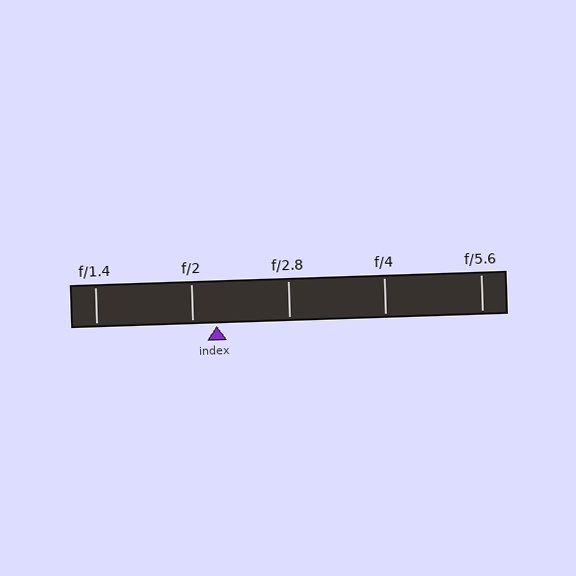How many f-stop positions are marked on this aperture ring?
There are 5 f-stop positions marked.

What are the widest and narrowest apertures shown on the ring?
The widest aperture shown is f/1.4 and the narrowest is f/5.6.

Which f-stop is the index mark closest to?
The index mark is closest to f/2.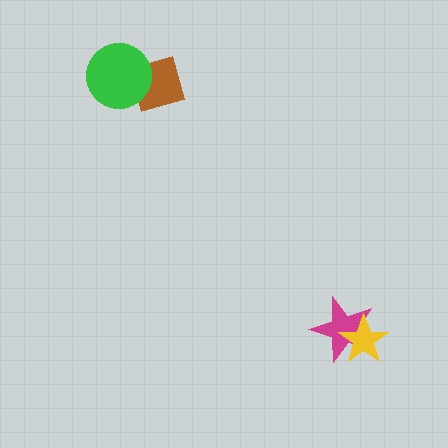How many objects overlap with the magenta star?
1 object overlaps with the magenta star.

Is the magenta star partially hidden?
Yes, it is partially covered by another shape.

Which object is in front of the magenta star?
The yellow star is in front of the magenta star.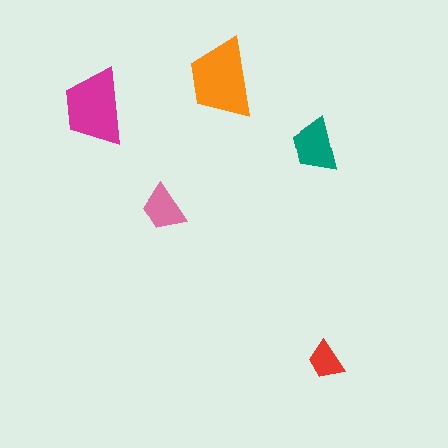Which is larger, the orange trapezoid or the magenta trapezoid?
The orange one.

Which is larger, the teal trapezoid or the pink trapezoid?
The teal one.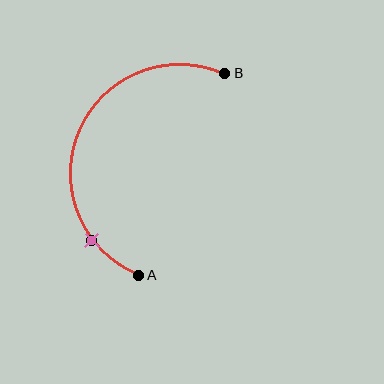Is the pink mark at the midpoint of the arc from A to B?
No. The pink mark lies on the arc but is closer to endpoint A. The arc midpoint would be at the point on the curve equidistant along the arc from both A and B.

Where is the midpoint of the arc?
The arc midpoint is the point on the curve farthest from the straight line joining A and B. It sits to the left of that line.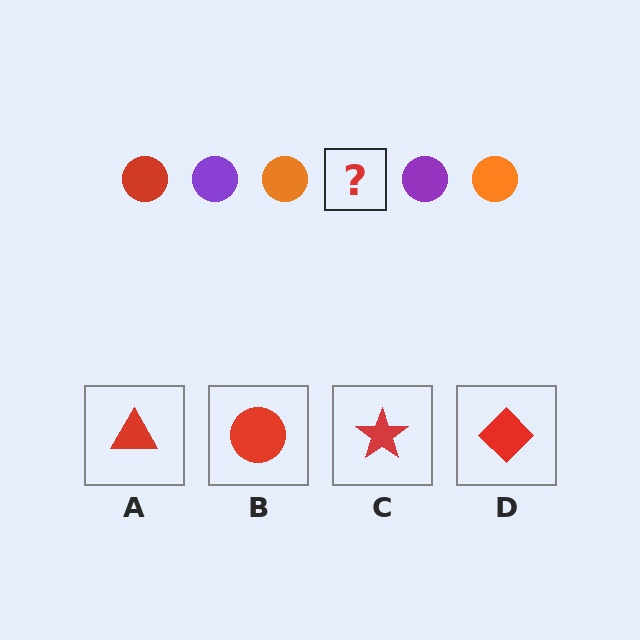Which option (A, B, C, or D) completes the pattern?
B.